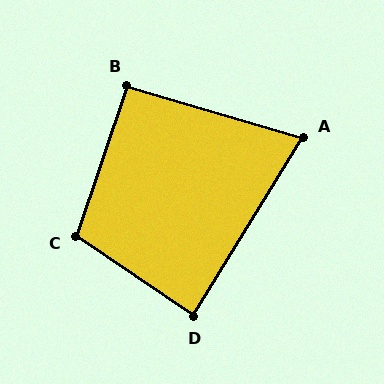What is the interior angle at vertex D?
Approximately 87 degrees (approximately right).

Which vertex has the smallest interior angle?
A, at approximately 75 degrees.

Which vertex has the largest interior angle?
C, at approximately 105 degrees.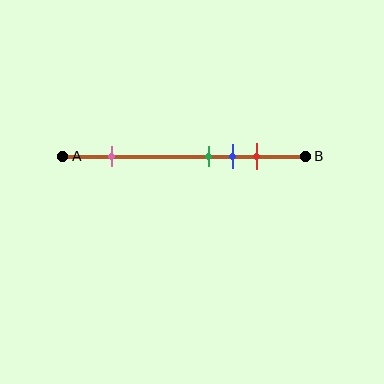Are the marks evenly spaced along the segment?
No, the marks are not evenly spaced.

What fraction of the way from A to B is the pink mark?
The pink mark is approximately 20% (0.2) of the way from A to B.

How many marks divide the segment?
There are 4 marks dividing the segment.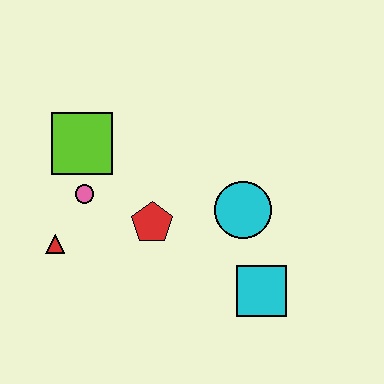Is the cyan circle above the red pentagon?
Yes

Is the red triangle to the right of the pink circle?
No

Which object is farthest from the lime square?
The cyan square is farthest from the lime square.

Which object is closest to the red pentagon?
The pink circle is closest to the red pentagon.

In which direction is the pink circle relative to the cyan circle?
The pink circle is to the left of the cyan circle.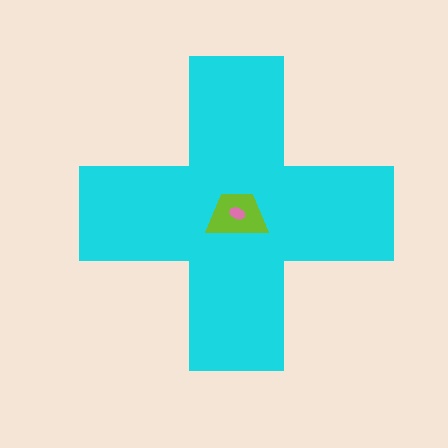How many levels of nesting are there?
3.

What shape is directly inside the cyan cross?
The lime trapezoid.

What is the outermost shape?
The cyan cross.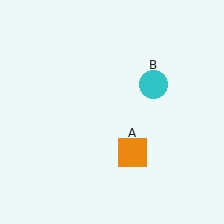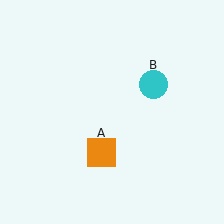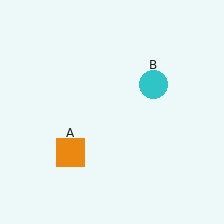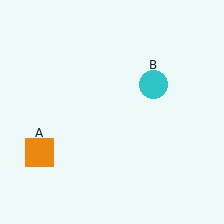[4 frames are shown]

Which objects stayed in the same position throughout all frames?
Cyan circle (object B) remained stationary.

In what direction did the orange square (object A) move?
The orange square (object A) moved left.